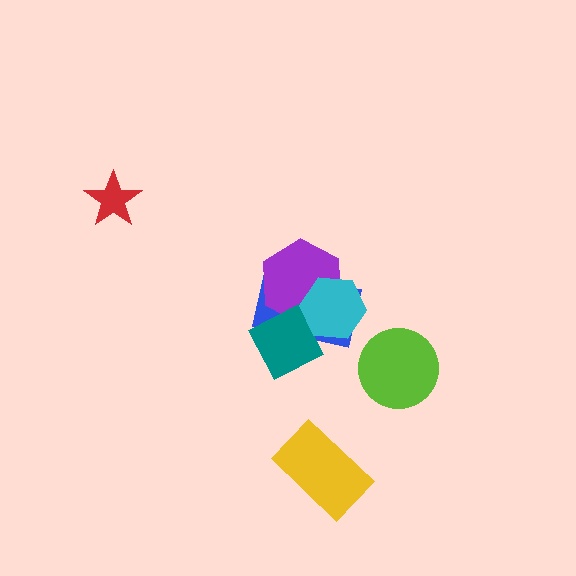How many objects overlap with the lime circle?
0 objects overlap with the lime circle.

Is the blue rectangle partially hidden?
Yes, it is partially covered by another shape.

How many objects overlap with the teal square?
2 objects overlap with the teal square.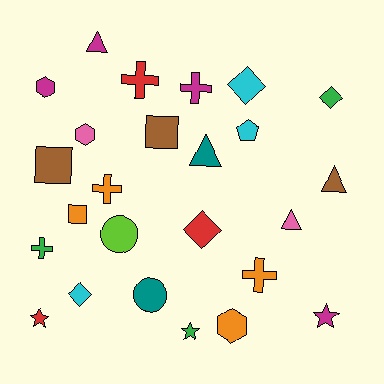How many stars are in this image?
There are 3 stars.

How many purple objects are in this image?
There are no purple objects.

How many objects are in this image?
There are 25 objects.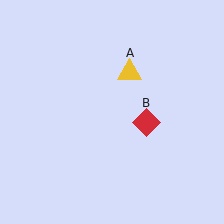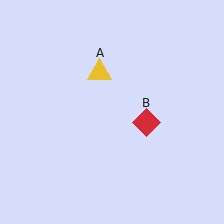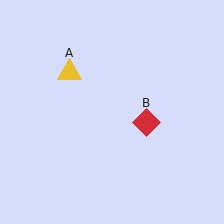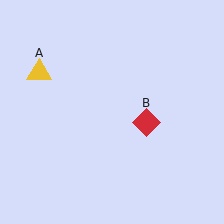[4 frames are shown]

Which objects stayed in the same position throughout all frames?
Red diamond (object B) remained stationary.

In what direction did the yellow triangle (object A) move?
The yellow triangle (object A) moved left.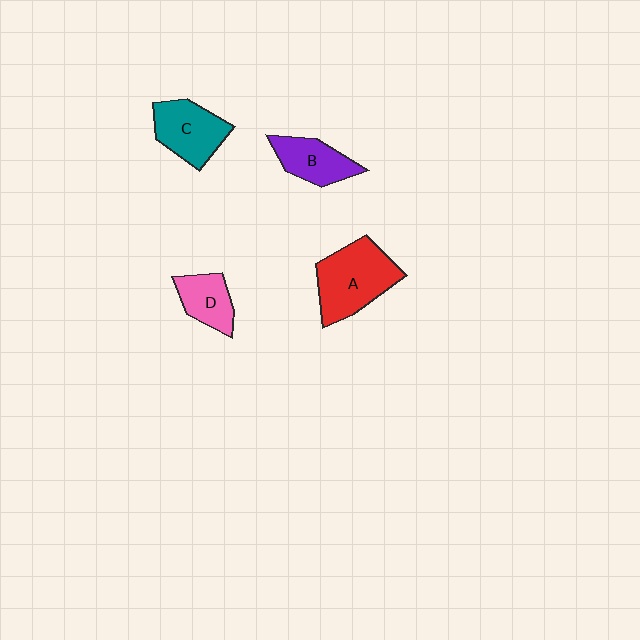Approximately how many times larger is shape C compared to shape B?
Approximately 1.2 times.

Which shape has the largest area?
Shape A (red).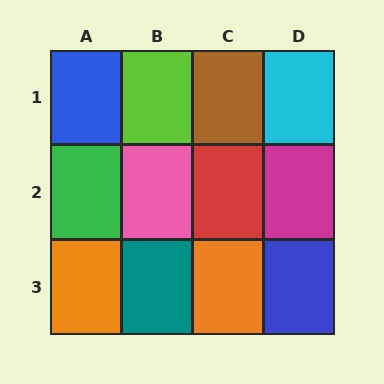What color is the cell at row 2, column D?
Magenta.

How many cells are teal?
1 cell is teal.